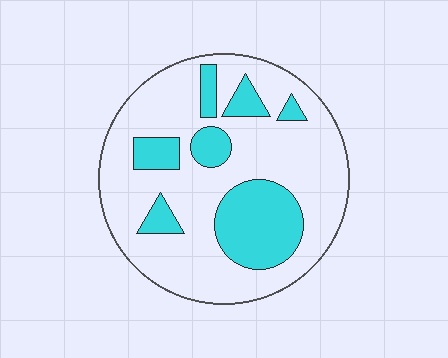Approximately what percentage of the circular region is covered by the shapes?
Approximately 25%.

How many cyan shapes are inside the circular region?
7.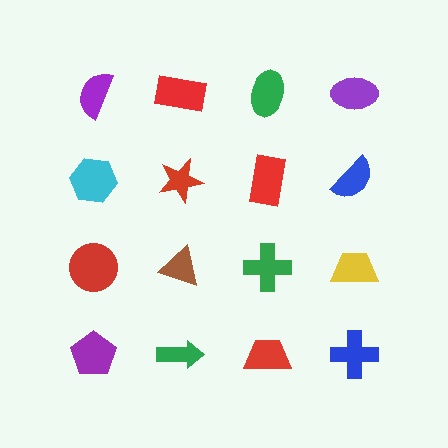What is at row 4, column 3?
A red trapezoid.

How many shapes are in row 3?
4 shapes.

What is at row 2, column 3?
A red rectangle.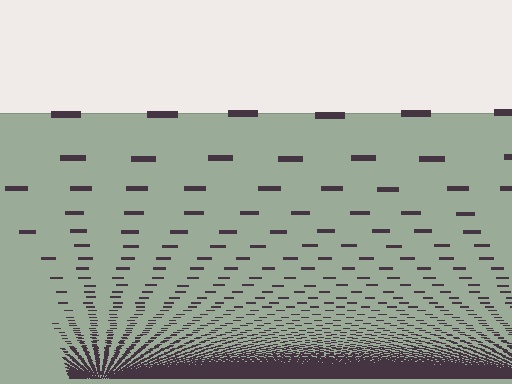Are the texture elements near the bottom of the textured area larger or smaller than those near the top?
Smaller. The gradient is inverted — elements near the bottom are smaller and denser.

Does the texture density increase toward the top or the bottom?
Density increases toward the bottom.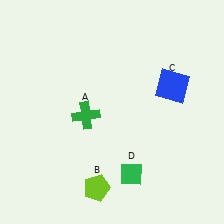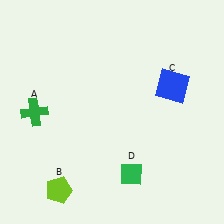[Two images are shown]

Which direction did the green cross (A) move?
The green cross (A) moved left.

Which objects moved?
The objects that moved are: the green cross (A), the lime pentagon (B).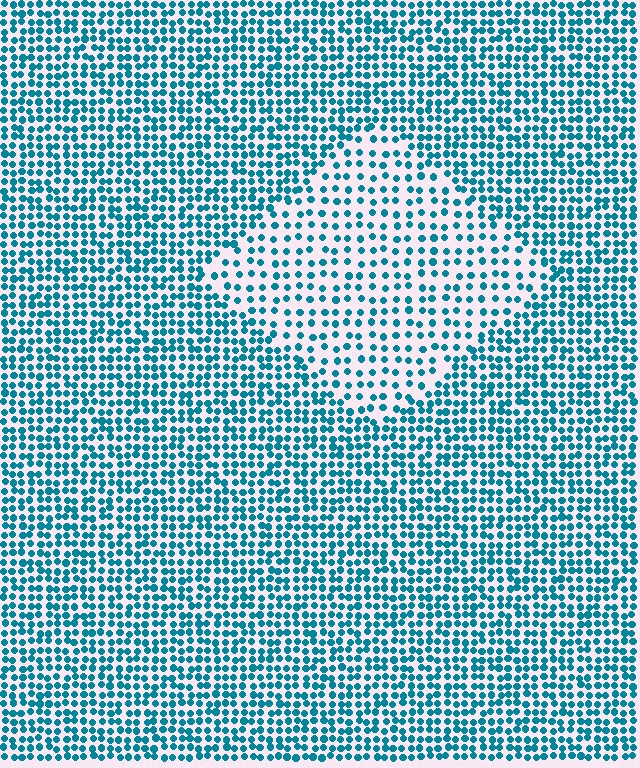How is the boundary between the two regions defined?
The boundary is defined by a change in element density (approximately 1.9x ratio). All elements are the same color, size, and shape.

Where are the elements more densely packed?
The elements are more densely packed outside the diamond boundary.